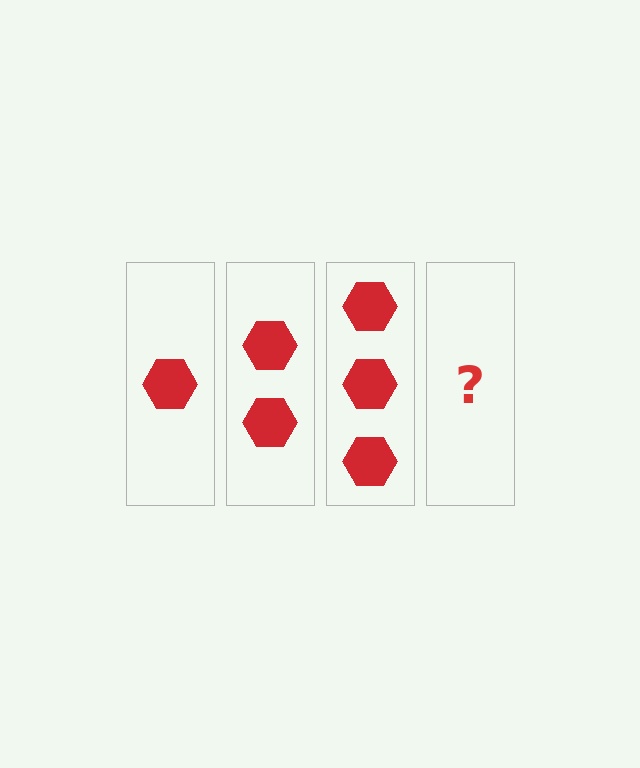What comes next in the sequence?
The next element should be 4 hexagons.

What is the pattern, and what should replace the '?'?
The pattern is that each step adds one more hexagon. The '?' should be 4 hexagons.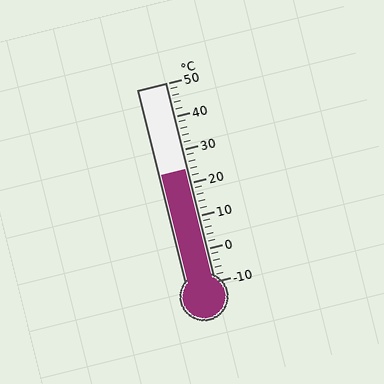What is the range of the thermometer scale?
The thermometer scale ranges from -10°C to 50°C.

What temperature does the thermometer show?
The thermometer shows approximately 24°C.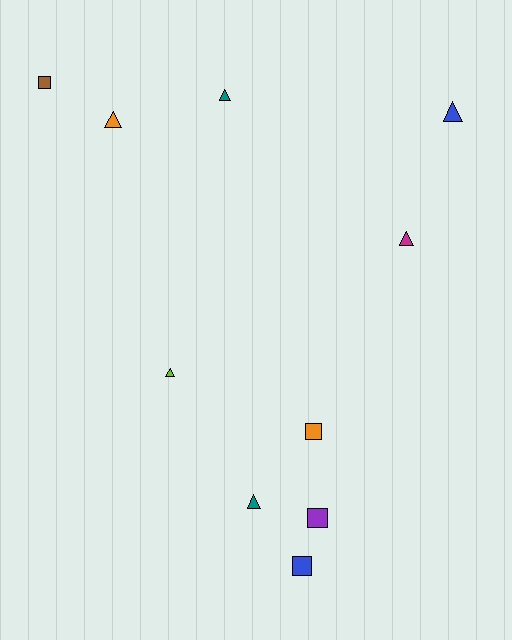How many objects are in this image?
There are 10 objects.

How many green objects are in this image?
There are no green objects.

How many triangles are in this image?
There are 6 triangles.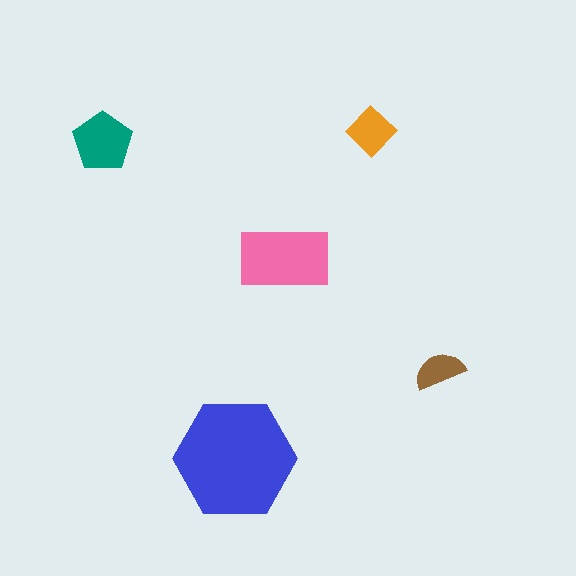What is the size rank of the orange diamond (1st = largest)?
4th.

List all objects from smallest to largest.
The brown semicircle, the orange diamond, the teal pentagon, the pink rectangle, the blue hexagon.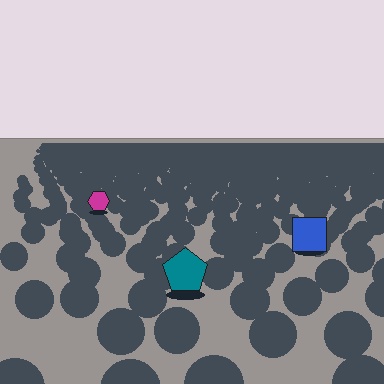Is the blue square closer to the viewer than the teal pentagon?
No. The teal pentagon is closer — you can tell from the texture gradient: the ground texture is coarser near it.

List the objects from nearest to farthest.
From nearest to farthest: the teal pentagon, the blue square, the magenta hexagon.